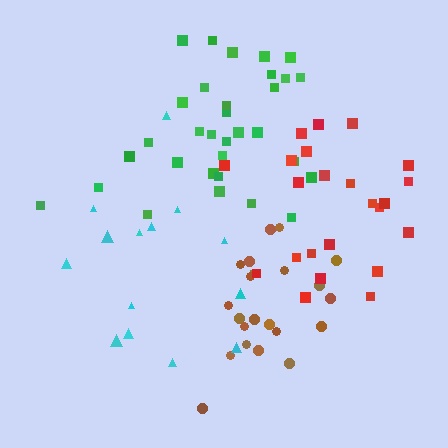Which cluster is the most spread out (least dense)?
Cyan.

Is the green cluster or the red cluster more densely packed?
Green.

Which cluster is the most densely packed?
Brown.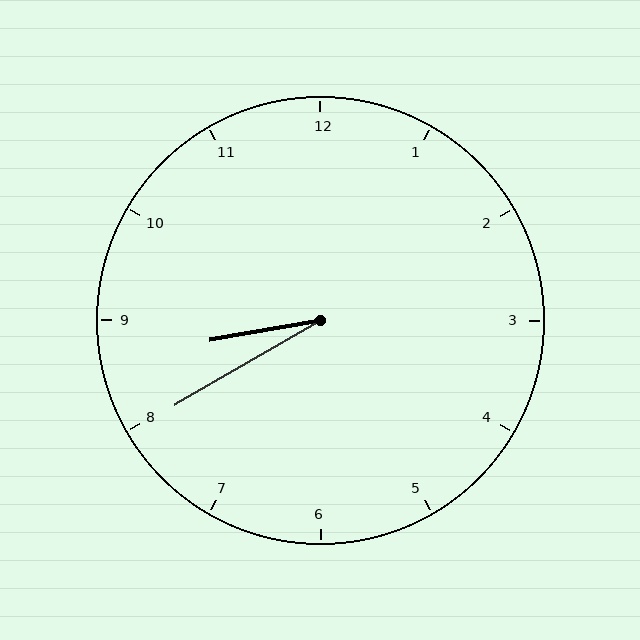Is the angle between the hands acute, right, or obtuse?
It is acute.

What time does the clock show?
8:40.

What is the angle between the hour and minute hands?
Approximately 20 degrees.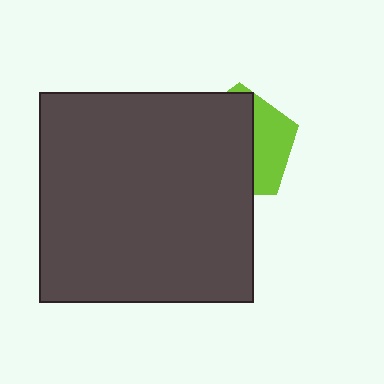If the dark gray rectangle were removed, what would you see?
You would see the complete lime pentagon.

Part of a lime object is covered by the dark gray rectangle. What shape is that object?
It is a pentagon.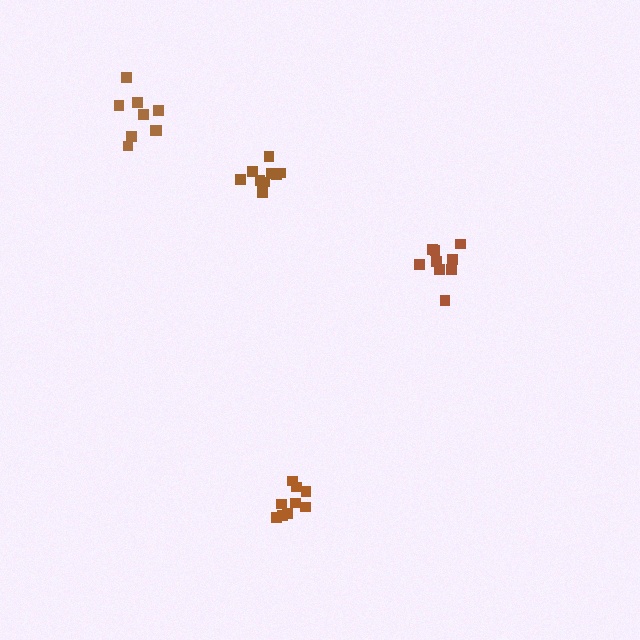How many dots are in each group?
Group 1: 9 dots, Group 2: 10 dots, Group 3: 9 dots, Group 4: 9 dots (37 total).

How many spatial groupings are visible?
There are 4 spatial groupings.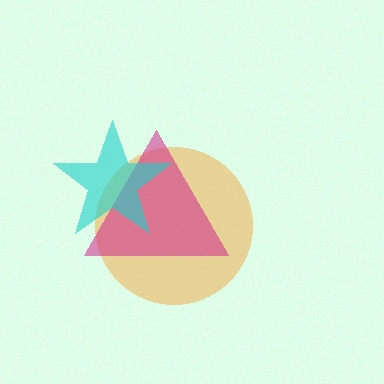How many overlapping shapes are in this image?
There are 3 overlapping shapes in the image.